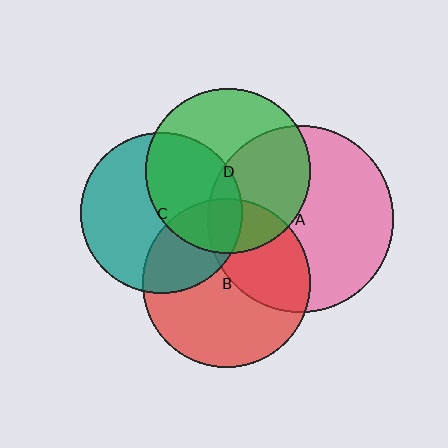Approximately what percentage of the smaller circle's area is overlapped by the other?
Approximately 30%.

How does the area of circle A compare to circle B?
Approximately 1.2 times.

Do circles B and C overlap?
Yes.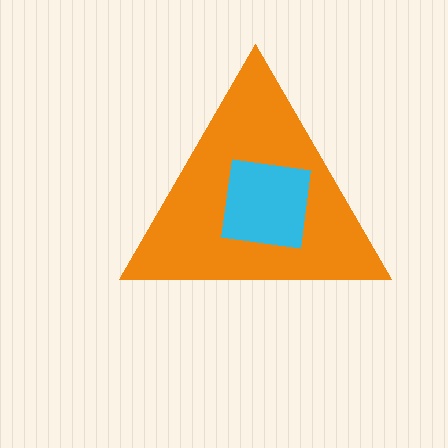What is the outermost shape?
The orange triangle.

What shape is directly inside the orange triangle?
The cyan square.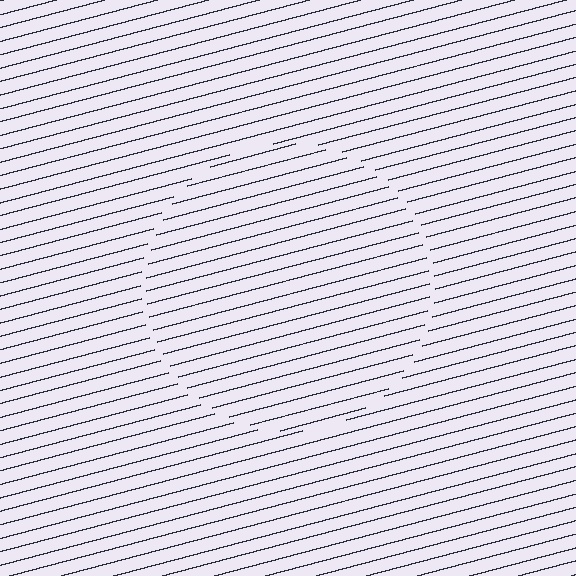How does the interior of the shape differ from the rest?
The interior of the shape contains the same grating, shifted by half a period — the contour is defined by the phase discontinuity where line-ends from the inner and outer gratings abut.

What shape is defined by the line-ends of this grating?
An illusory circle. The interior of the shape contains the same grating, shifted by half a period — the contour is defined by the phase discontinuity where line-ends from the inner and outer gratings abut.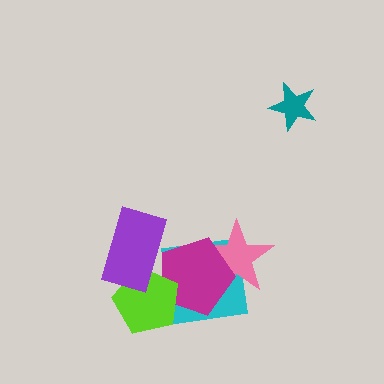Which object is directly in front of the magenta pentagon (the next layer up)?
The lime pentagon is directly in front of the magenta pentagon.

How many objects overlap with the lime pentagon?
3 objects overlap with the lime pentagon.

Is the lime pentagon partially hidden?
Yes, it is partially covered by another shape.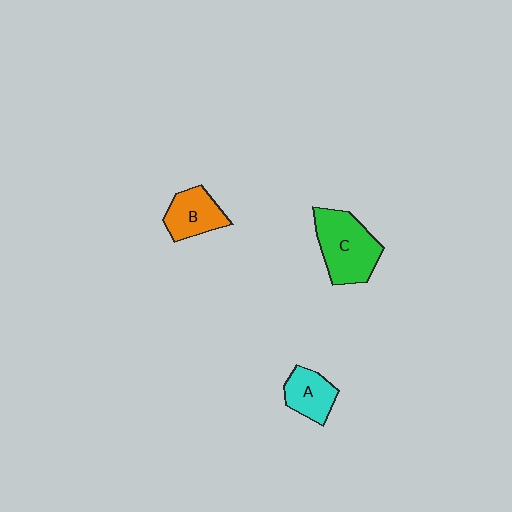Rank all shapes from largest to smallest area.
From largest to smallest: C (green), B (orange), A (cyan).